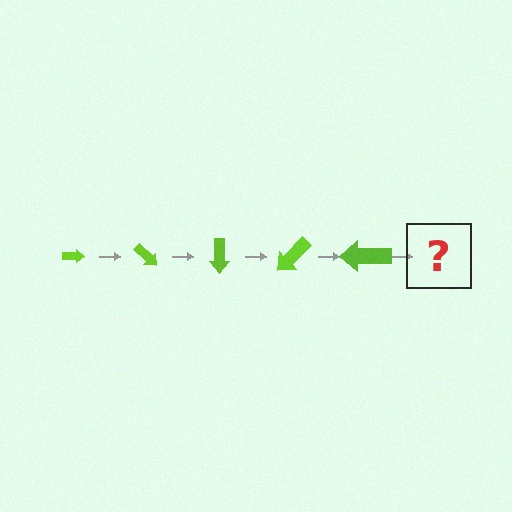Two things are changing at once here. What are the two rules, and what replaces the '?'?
The two rules are that the arrow grows larger each step and it rotates 45 degrees each step. The '?' should be an arrow, larger than the previous one and rotated 225 degrees from the start.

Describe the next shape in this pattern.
It should be an arrow, larger than the previous one and rotated 225 degrees from the start.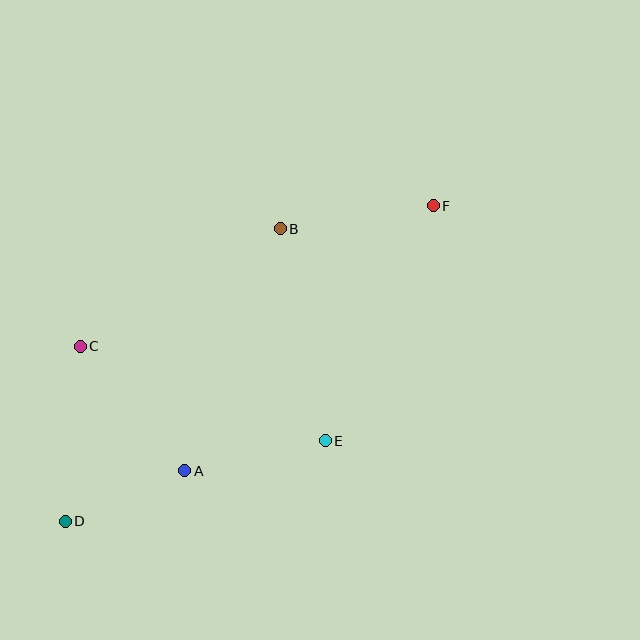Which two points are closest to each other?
Points A and D are closest to each other.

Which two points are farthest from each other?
Points D and F are farthest from each other.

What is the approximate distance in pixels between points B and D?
The distance between B and D is approximately 363 pixels.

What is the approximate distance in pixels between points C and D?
The distance between C and D is approximately 176 pixels.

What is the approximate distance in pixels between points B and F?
The distance between B and F is approximately 155 pixels.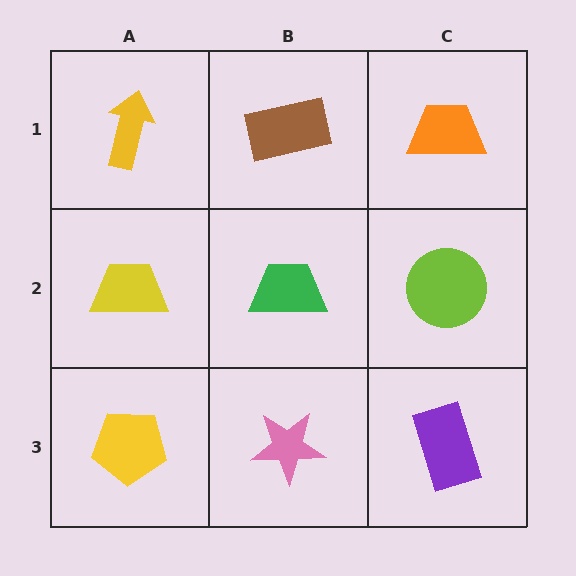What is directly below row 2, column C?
A purple rectangle.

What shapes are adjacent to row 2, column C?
An orange trapezoid (row 1, column C), a purple rectangle (row 3, column C), a green trapezoid (row 2, column B).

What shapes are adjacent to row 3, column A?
A yellow trapezoid (row 2, column A), a pink star (row 3, column B).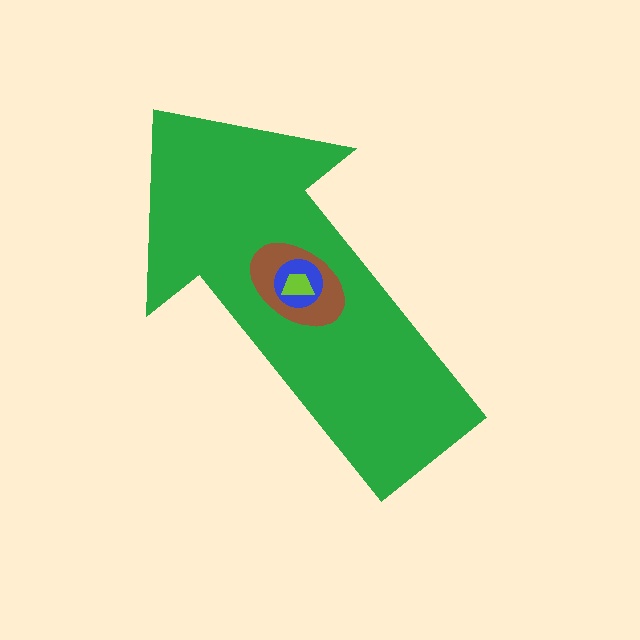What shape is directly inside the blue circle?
The lime trapezoid.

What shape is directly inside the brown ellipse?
The blue circle.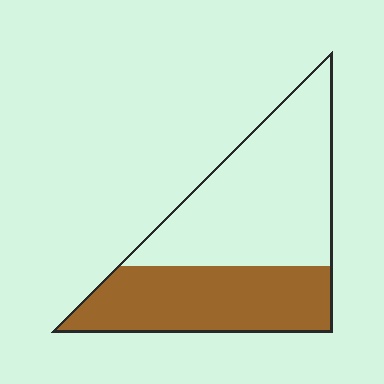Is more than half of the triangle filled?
No.